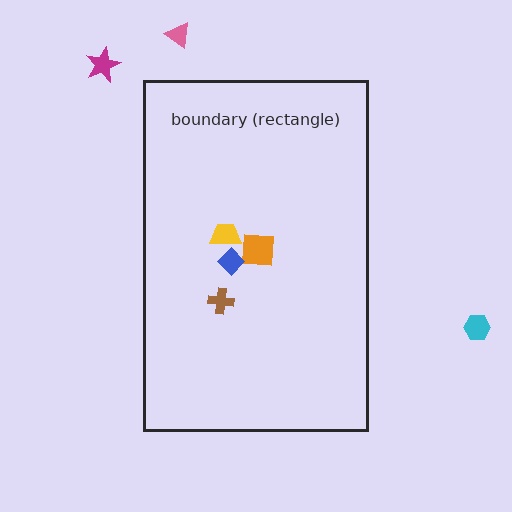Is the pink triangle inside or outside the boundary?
Outside.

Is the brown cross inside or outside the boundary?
Inside.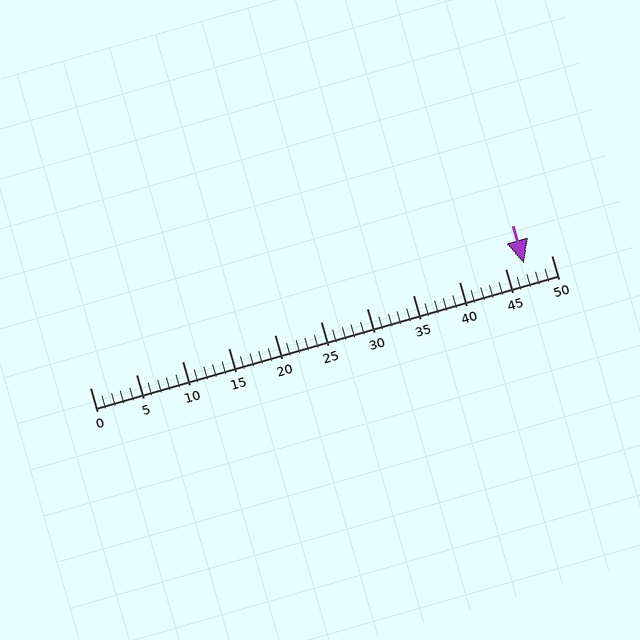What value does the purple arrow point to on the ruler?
The purple arrow points to approximately 47.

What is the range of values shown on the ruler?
The ruler shows values from 0 to 50.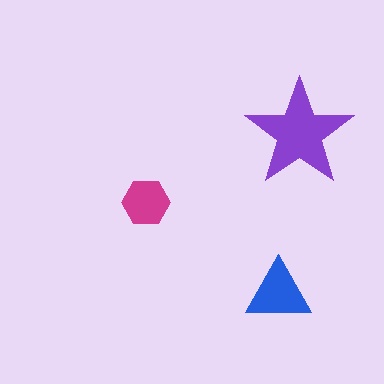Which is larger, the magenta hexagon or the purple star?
The purple star.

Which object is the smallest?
The magenta hexagon.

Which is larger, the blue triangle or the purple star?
The purple star.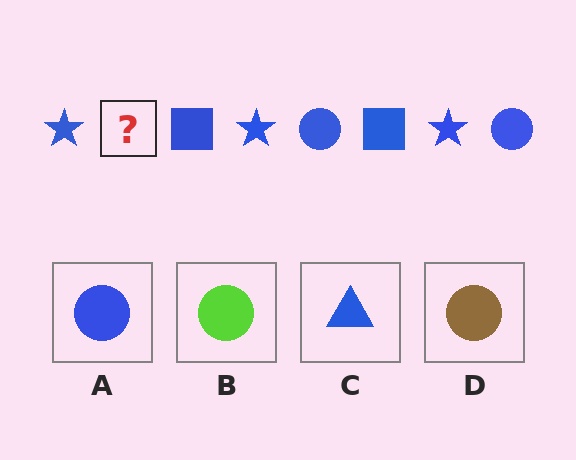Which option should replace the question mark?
Option A.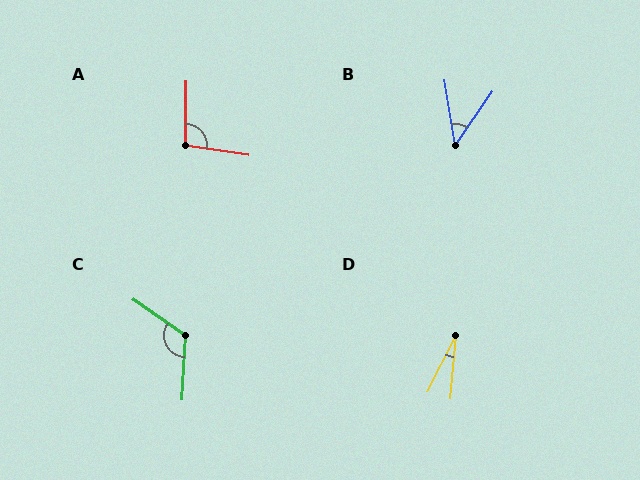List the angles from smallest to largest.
D (22°), B (43°), A (98°), C (122°).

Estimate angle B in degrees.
Approximately 43 degrees.